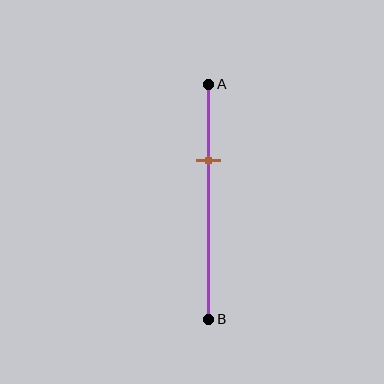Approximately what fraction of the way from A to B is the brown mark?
The brown mark is approximately 30% of the way from A to B.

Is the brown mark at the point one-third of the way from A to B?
Yes, the mark is approximately at the one-third point.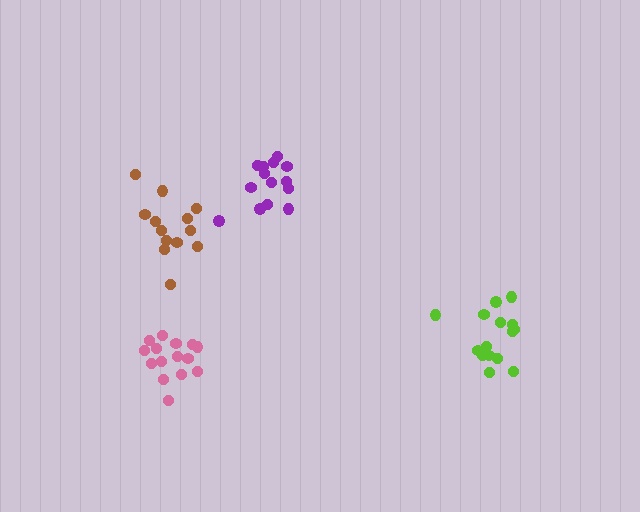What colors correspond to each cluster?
The clusters are colored: purple, lime, pink, brown.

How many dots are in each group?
Group 1: 14 dots, Group 2: 15 dots, Group 3: 15 dots, Group 4: 13 dots (57 total).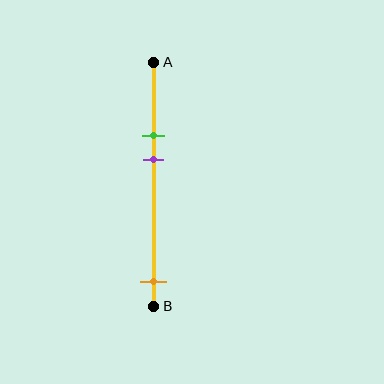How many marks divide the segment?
There are 3 marks dividing the segment.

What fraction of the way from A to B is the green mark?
The green mark is approximately 30% (0.3) of the way from A to B.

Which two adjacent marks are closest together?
The green and purple marks are the closest adjacent pair.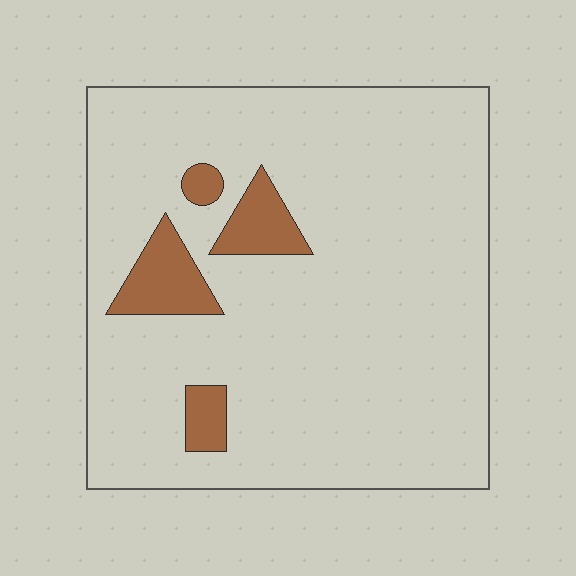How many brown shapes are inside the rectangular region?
4.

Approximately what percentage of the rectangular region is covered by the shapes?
Approximately 10%.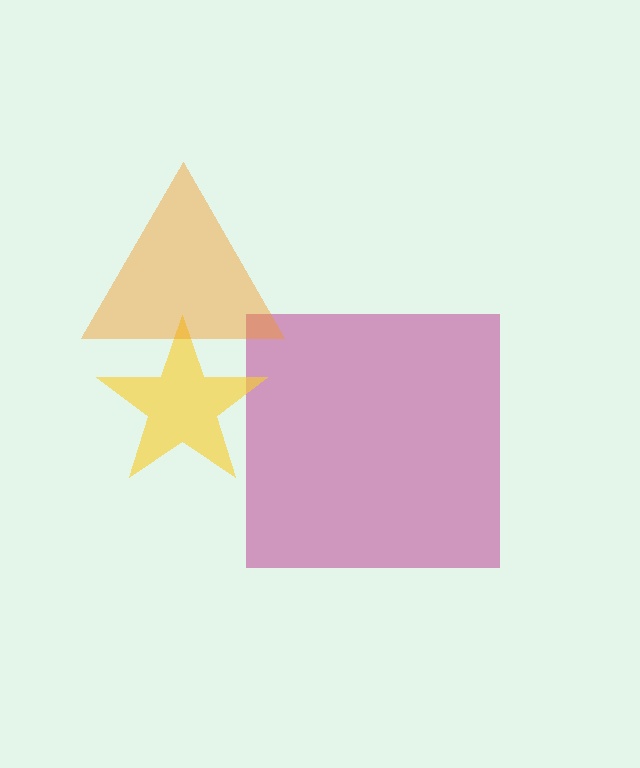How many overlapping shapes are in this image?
There are 3 overlapping shapes in the image.